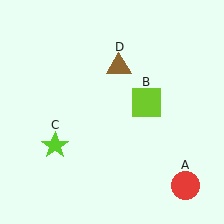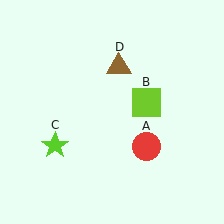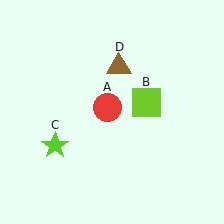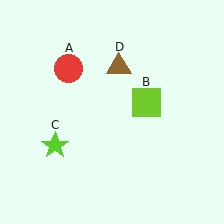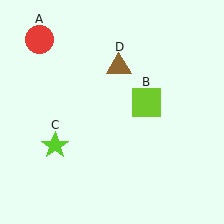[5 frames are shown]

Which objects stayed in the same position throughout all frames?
Lime square (object B) and lime star (object C) and brown triangle (object D) remained stationary.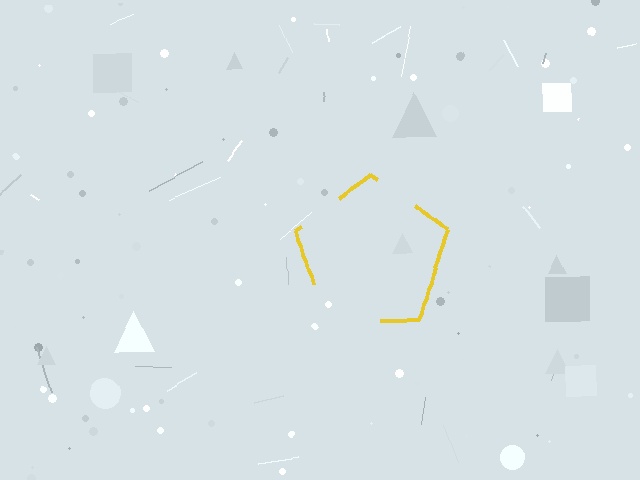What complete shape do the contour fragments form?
The contour fragments form a pentagon.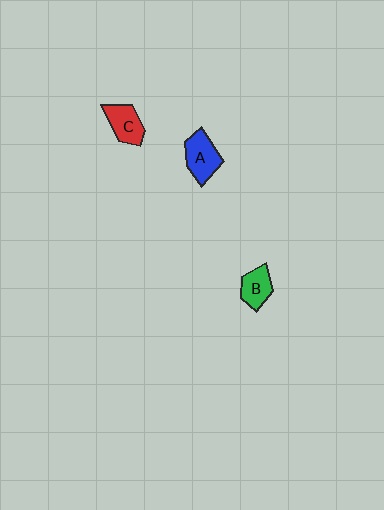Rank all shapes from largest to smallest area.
From largest to smallest: A (blue), C (red), B (green).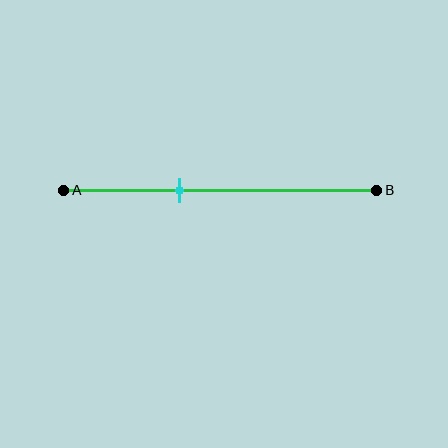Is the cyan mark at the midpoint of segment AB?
No, the mark is at about 35% from A, not at the 50% midpoint.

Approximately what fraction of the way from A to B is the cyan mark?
The cyan mark is approximately 35% of the way from A to B.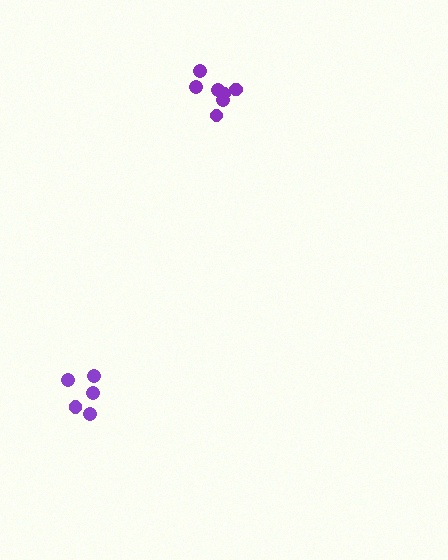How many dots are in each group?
Group 1: 7 dots, Group 2: 5 dots (12 total).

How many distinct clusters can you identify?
There are 2 distinct clusters.